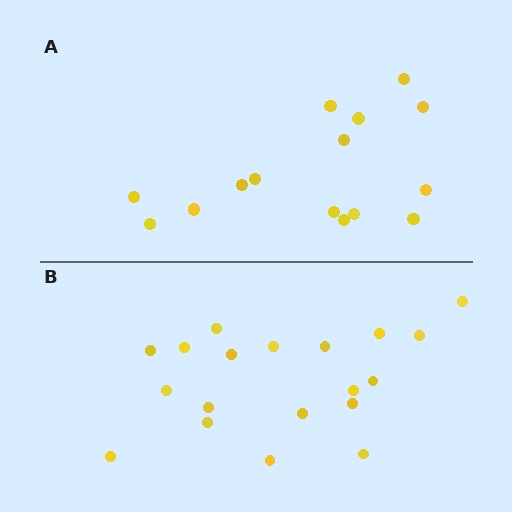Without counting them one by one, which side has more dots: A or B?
Region B (the bottom region) has more dots.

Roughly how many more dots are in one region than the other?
Region B has about 4 more dots than region A.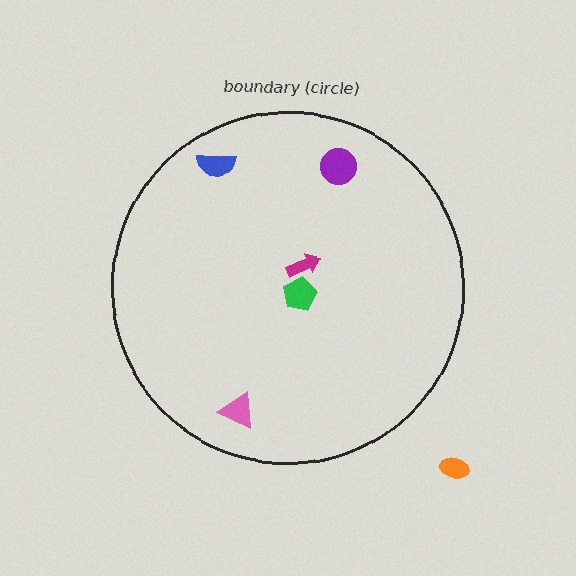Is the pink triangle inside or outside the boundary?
Inside.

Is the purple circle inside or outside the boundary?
Inside.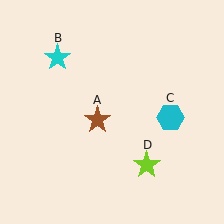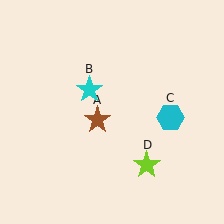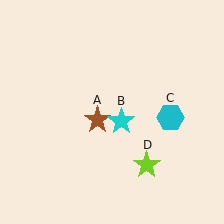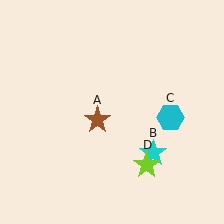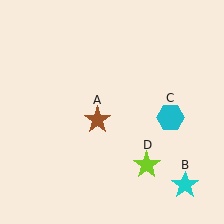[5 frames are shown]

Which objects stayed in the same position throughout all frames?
Brown star (object A) and cyan hexagon (object C) and lime star (object D) remained stationary.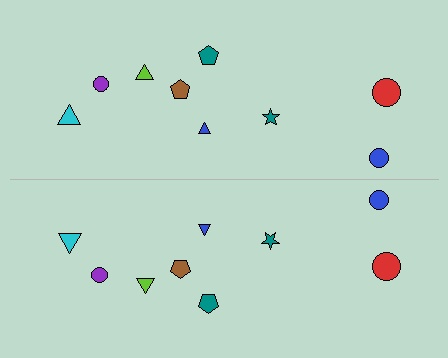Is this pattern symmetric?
Yes, this pattern has bilateral (reflection) symmetry.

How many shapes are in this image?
There are 18 shapes in this image.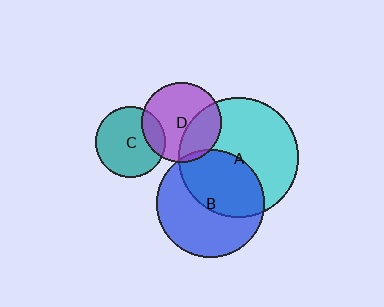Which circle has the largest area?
Circle A (cyan).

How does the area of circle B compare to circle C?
Approximately 2.3 times.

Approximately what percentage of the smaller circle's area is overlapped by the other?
Approximately 50%.